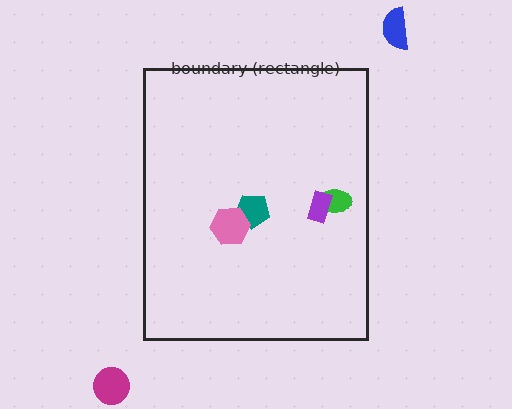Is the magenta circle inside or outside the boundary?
Outside.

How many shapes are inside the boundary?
4 inside, 2 outside.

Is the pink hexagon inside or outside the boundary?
Inside.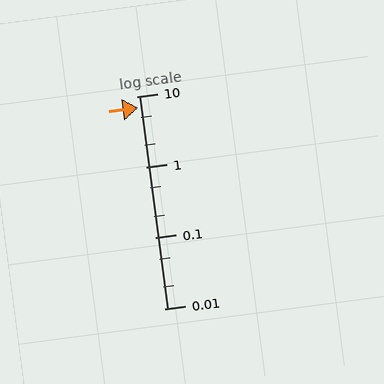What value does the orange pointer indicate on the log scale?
The pointer indicates approximately 6.9.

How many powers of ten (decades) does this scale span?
The scale spans 3 decades, from 0.01 to 10.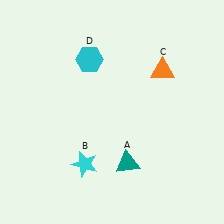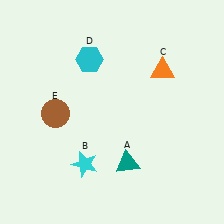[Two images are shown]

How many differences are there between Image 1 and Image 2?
There is 1 difference between the two images.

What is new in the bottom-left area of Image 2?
A brown circle (E) was added in the bottom-left area of Image 2.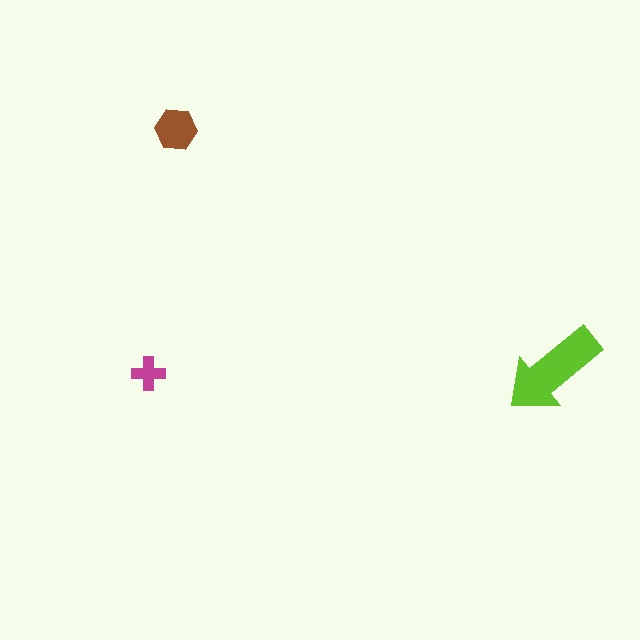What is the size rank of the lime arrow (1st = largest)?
1st.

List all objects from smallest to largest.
The magenta cross, the brown hexagon, the lime arrow.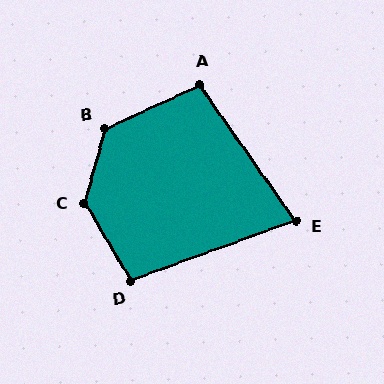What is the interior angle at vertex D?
Approximately 101 degrees (obtuse).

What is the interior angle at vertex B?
Approximately 130 degrees (obtuse).